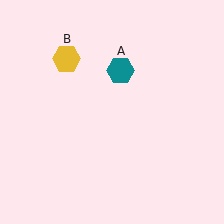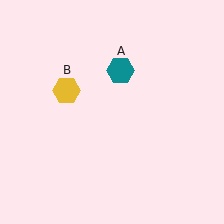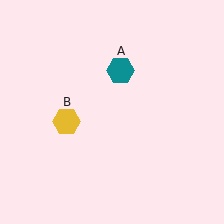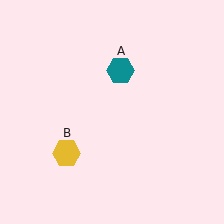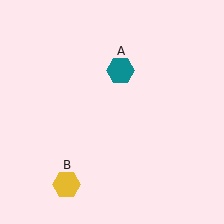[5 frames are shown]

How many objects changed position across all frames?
1 object changed position: yellow hexagon (object B).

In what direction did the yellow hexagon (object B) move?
The yellow hexagon (object B) moved down.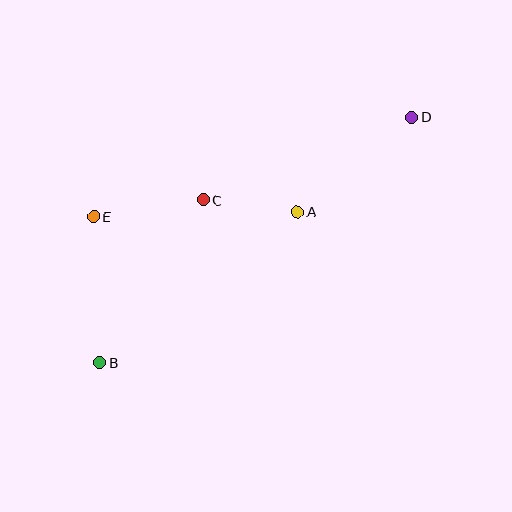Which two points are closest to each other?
Points A and C are closest to each other.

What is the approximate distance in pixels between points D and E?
The distance between D and E is approximately 333 pixels.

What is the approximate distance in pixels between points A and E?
The distance between A and E is approximately 204 pixels.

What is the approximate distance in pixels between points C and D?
The distance between C and D is approximately 224 pixels.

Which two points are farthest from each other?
Points B and D are farthest from each other.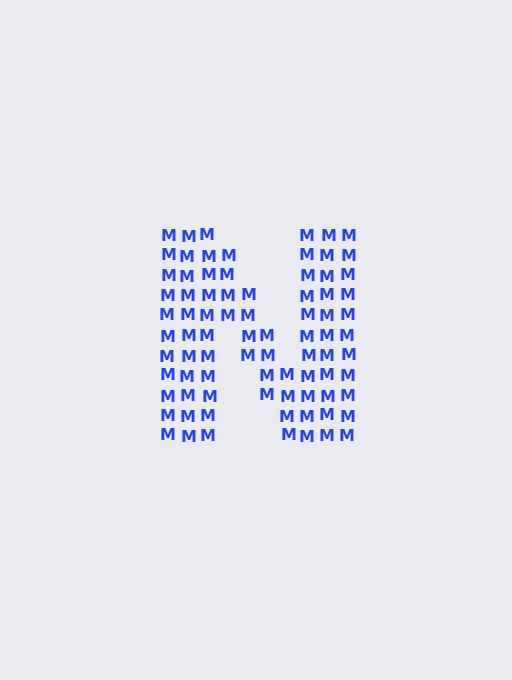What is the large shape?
The large shape is the letter N.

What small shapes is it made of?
It is made of small letter M's.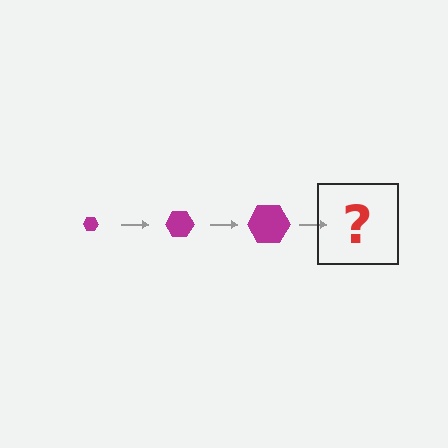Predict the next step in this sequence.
The next step is a magenta hexagon, larger than the previous one.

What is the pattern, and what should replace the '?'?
The pattern is that the hexagon gets progressively larger each step. The '?' should be a magenta hexagon, larger than the previous one.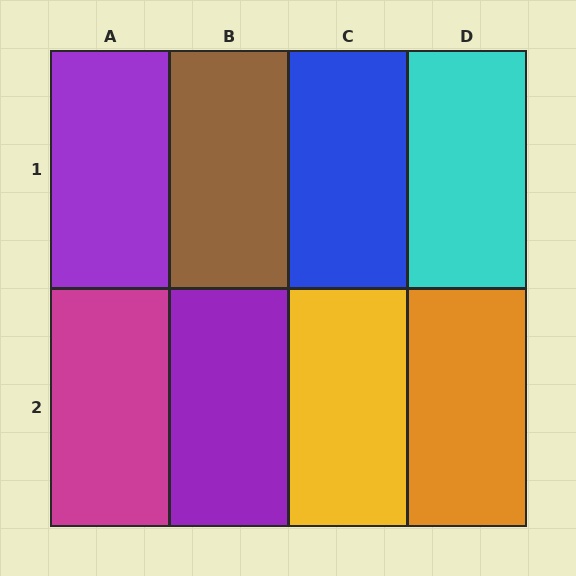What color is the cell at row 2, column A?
Magenta.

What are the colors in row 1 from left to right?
Purple, brown, blue, cyan.